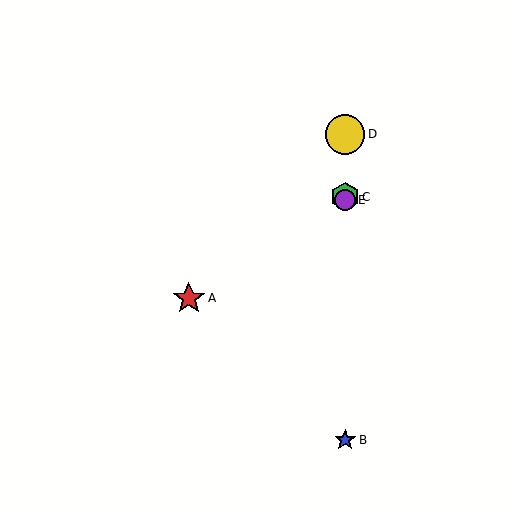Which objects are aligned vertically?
Objects B, C, D, E are aligned vertically.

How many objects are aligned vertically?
4 objects (B, C, D, E) are aligned vertically.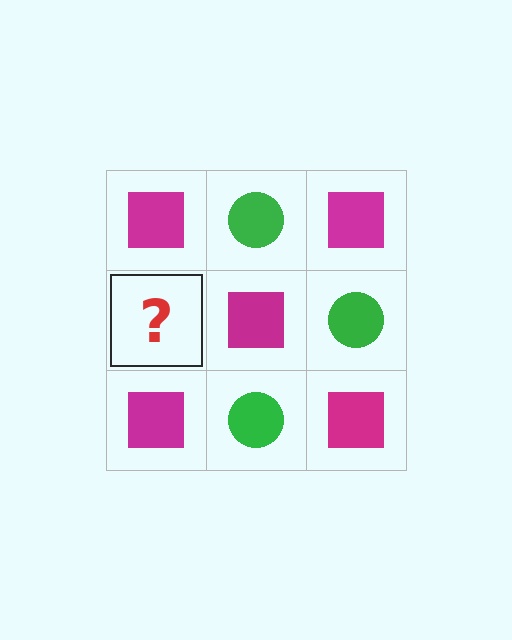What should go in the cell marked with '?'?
The missing cell should contain a green circle.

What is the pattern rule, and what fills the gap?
The rule is that it alternates magenta square and green circle in a checkerboard pattern. The gap should be filled with a green circle.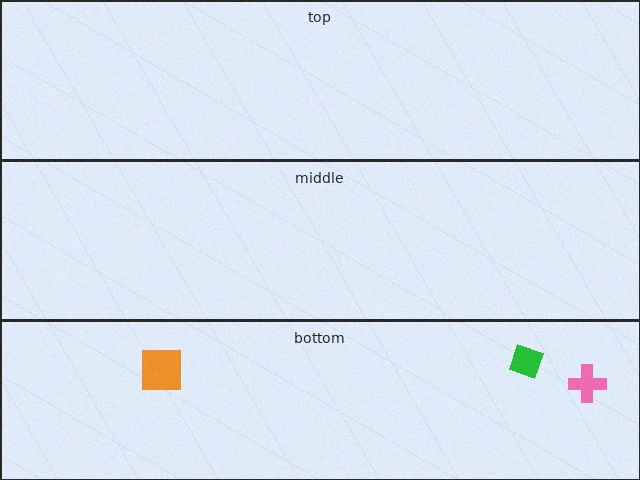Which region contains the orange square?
The bottom region.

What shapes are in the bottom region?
The pink cross, the orange square, the green diamond.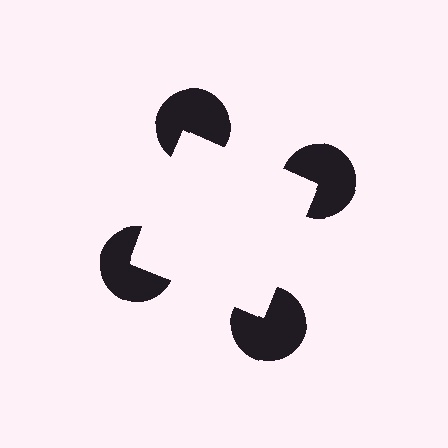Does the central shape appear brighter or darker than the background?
It typically appears slightly brighter than the background, even though no actual brightness change is drawn.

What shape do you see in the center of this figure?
An illusory square — its edges are inferred from the aligned wedge cuts in the pac-man discs, not physically drawn.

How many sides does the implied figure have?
4 sides.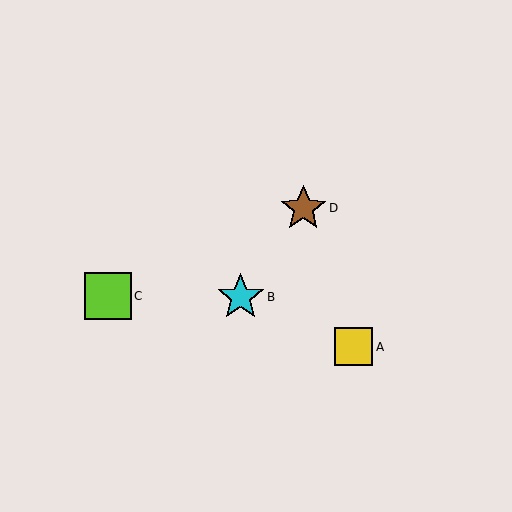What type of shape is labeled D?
Shape D is a brown star.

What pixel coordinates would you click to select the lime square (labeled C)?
Click at (108, 296) to select the lime square C.